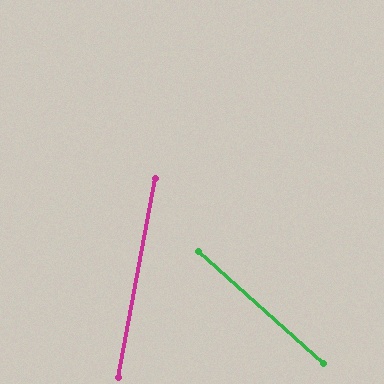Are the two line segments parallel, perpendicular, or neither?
Neither parallel nor perpendicular — they differ by about 59°.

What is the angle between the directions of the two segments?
Approximately 59 degrees.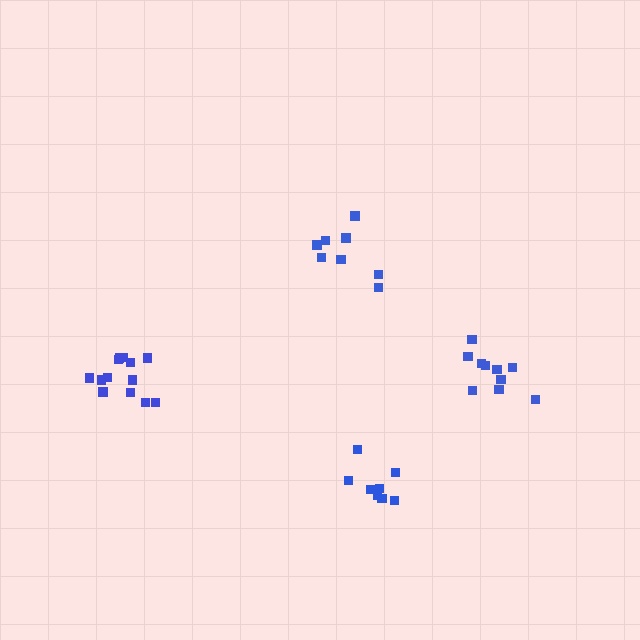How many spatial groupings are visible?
There are 4 spatial groupings.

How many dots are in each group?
Group 1: 13 dots, Group 2: 10 dots, Group 3: 8 dots, Group 4: 8 dots (39 total).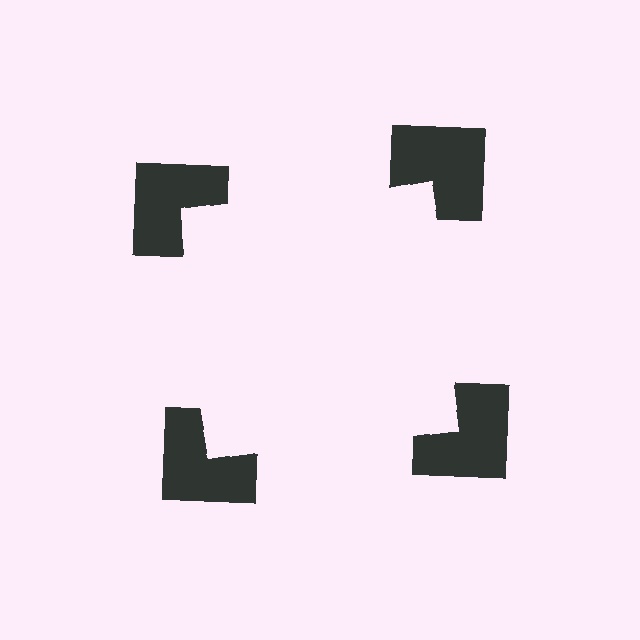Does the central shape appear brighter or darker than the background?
It typically appears slightly brighter than the background, even though no actual brightness change is drawn.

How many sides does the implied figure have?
4 sides.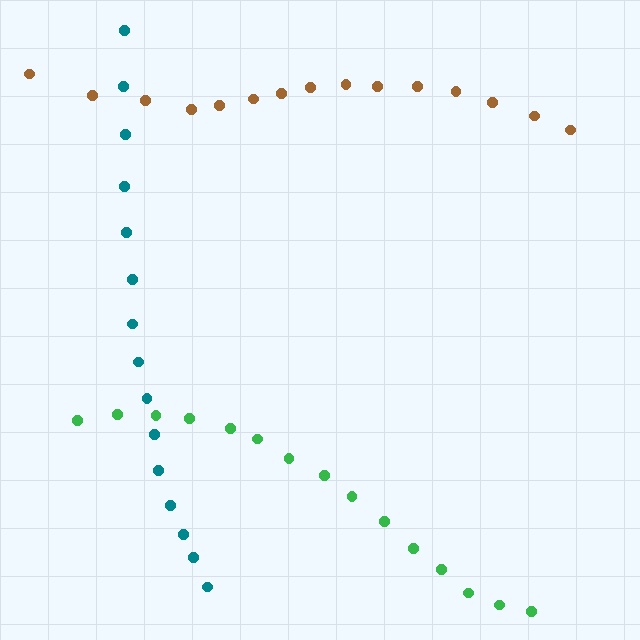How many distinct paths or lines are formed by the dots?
There are 3 distinct paths.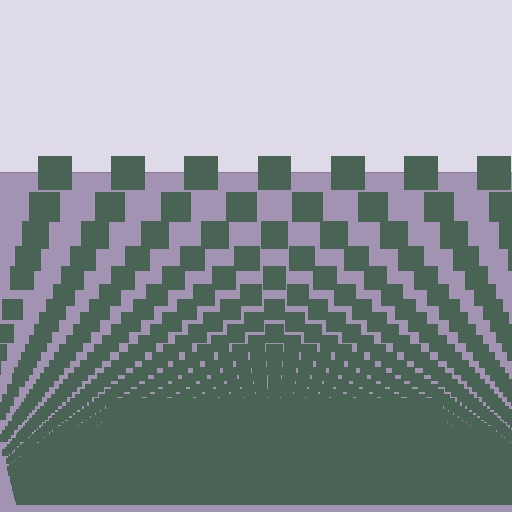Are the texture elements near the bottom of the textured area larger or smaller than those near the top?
Smaller. The gradient is inverted — elements near the bottom are smaller and denser.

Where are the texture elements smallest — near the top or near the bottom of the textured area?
Near the bottom.